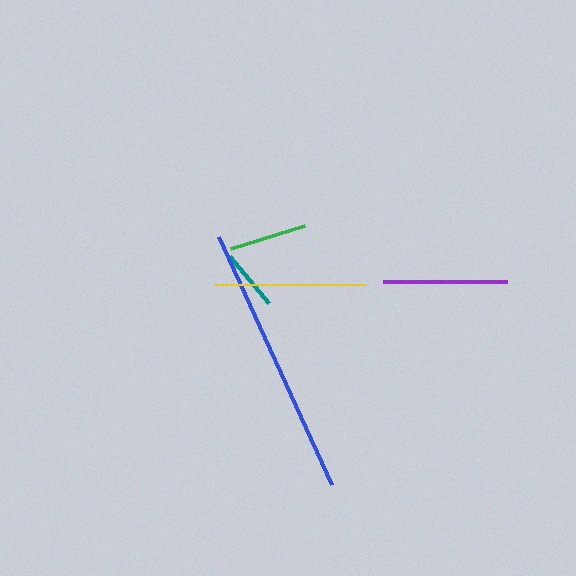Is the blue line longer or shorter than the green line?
The blue line is longer than the green line.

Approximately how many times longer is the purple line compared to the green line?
The purple line is approximately 1.6 times the length of the green line.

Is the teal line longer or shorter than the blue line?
The blue line is longer than the teal line.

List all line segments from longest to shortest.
From longest to shortest: blue, yellow, purple, green, teal.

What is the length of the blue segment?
The blue segment is approximately 272 pixels long.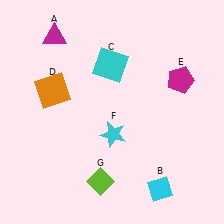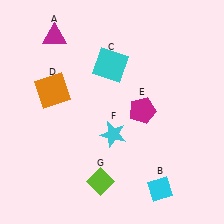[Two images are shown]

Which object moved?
The magenta pentagon (E) moved left.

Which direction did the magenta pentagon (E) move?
The magenta pentagon (E) moved left.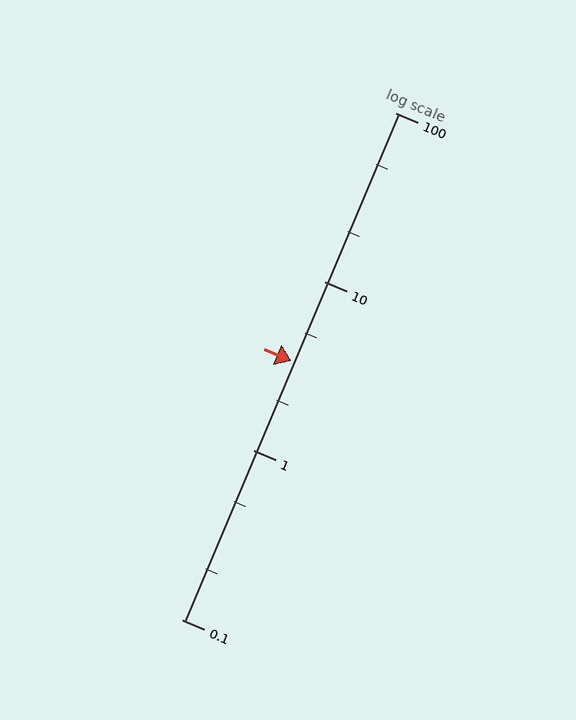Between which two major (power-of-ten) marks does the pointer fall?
The pointer is between 1 and 10.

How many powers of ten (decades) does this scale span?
The scale spans 3 decades, from 0.1 to 100.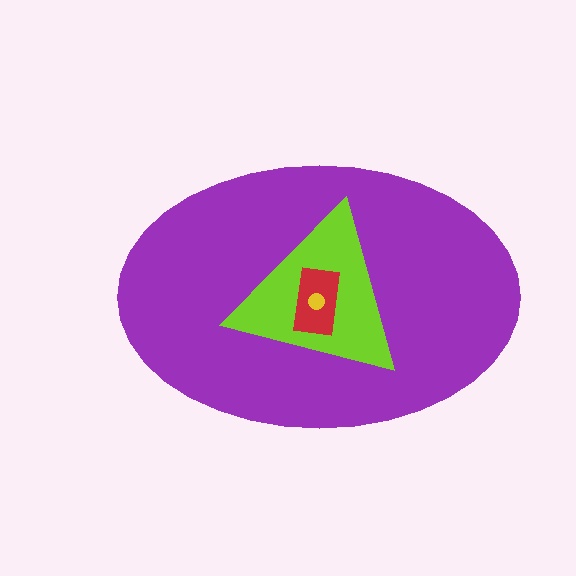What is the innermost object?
The yellow circle.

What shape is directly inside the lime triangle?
The red rectangle.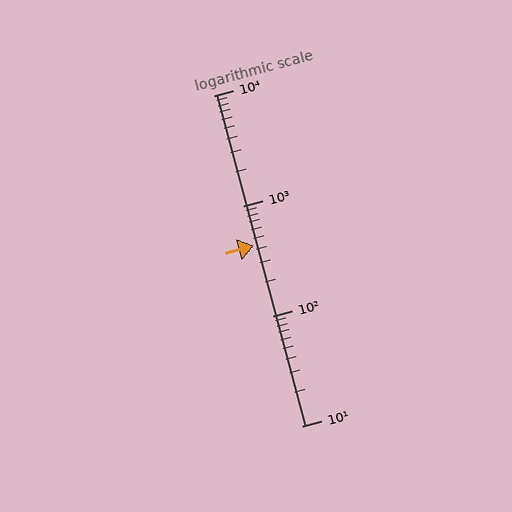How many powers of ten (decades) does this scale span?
The scale spans 3 decades, from 10 to 10000.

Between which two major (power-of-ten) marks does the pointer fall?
The pointer is between 100 and 1000.